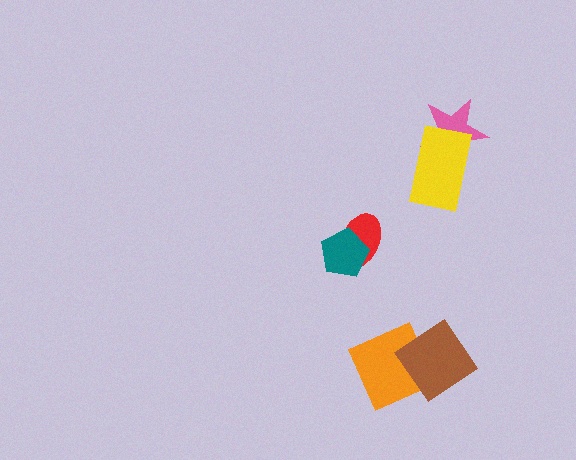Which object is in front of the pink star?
The yellow rectangle is in front of the pink star.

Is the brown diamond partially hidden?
No, no other shape covers it.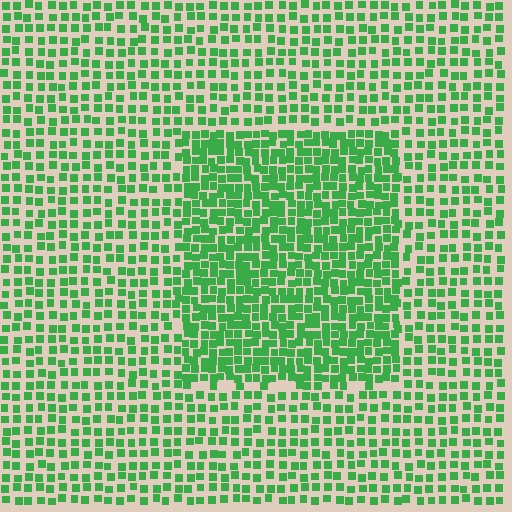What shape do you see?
I see a rectangle.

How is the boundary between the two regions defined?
The boundary is defined by a change in element density (approximately 1.7x ratio). All elements are the same color, size, and shape.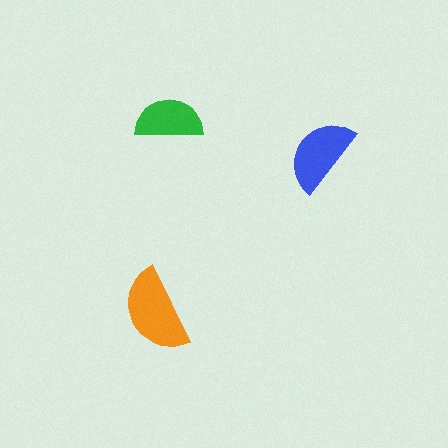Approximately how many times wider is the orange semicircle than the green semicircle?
About 1.5 times wider.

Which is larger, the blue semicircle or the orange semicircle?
The orange one.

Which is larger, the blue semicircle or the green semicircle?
The blue one.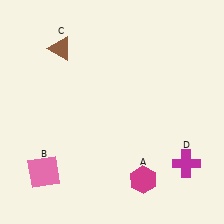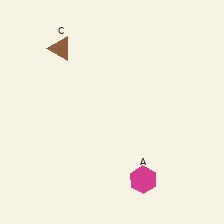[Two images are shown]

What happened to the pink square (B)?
The pink square (B) was removed in Image 2. It was in the bottom-left area of Image 1.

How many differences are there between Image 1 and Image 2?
There are 2 differences between the two images.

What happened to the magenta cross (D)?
The magenta cross (D) was removed in Image 2. It was in the bottom-right area of Image 1.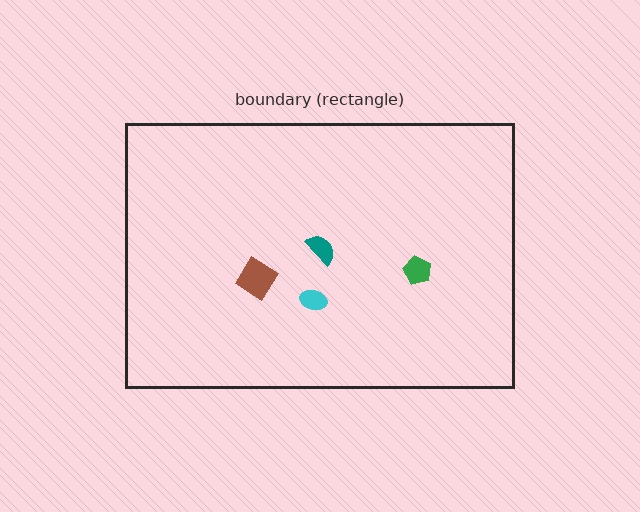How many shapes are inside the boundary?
4 inside, 0 outside.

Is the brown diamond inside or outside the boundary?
Inside.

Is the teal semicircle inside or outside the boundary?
Inside.